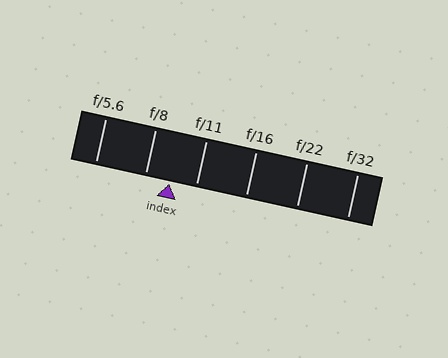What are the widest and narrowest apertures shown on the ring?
The widest aperture shown is f/5.6 and the narrowest is f/32.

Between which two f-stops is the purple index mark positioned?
The index mark is between f/8 and f/11.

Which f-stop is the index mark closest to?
The index mark is closest to f/8.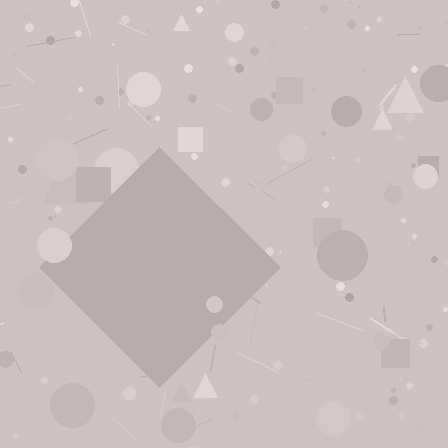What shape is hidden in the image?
A diamond is hidden in the image.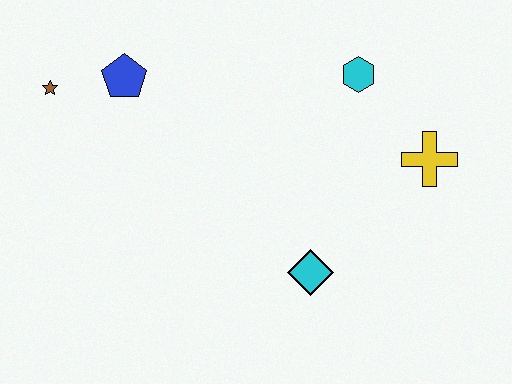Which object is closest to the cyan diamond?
The yellow cross is closest to the cyan diamond.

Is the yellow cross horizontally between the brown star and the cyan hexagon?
No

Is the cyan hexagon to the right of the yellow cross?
No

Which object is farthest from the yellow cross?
The brown star is farthest from the yellow cross.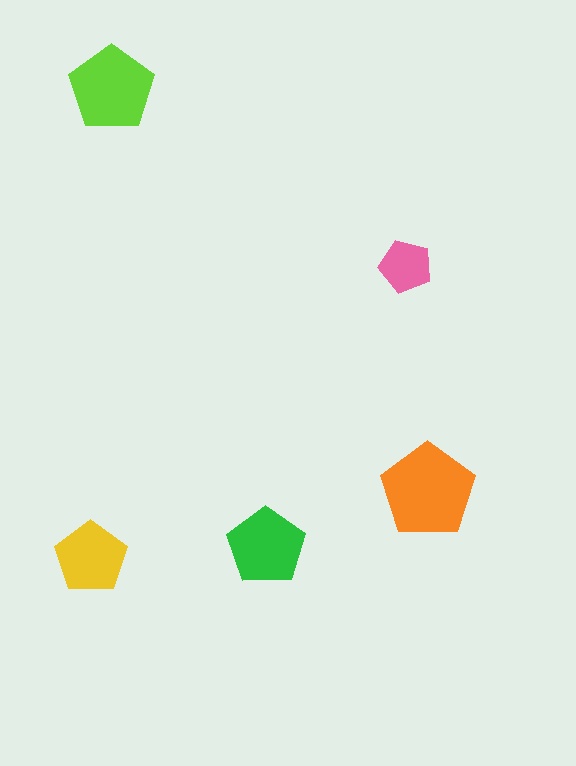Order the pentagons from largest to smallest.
the orange one, the lime one, the green one, the yellow one, the pink one.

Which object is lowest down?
The yellow pentagon is bottommost.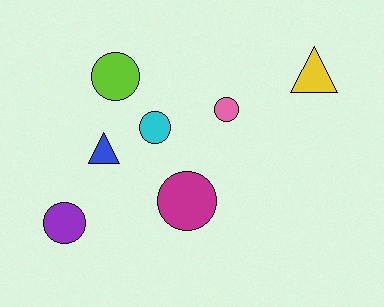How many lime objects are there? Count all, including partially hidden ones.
There is 1 lime object.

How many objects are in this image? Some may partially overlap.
There are 7 objects.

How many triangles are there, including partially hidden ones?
There are 2 triangles.